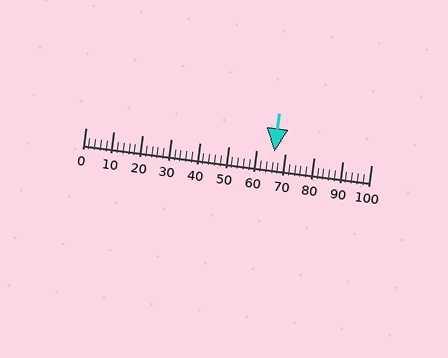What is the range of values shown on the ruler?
The ruler shows values from 0 to 100.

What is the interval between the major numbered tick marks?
The major tick marks are spaced 10 units apart.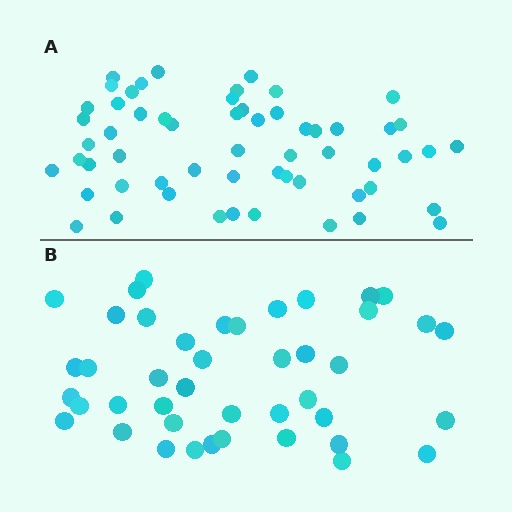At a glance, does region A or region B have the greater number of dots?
Region A (the top region) has more dots.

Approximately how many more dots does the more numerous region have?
Region A has approximately 15 more dots than region B.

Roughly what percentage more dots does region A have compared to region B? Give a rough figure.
About 35% more.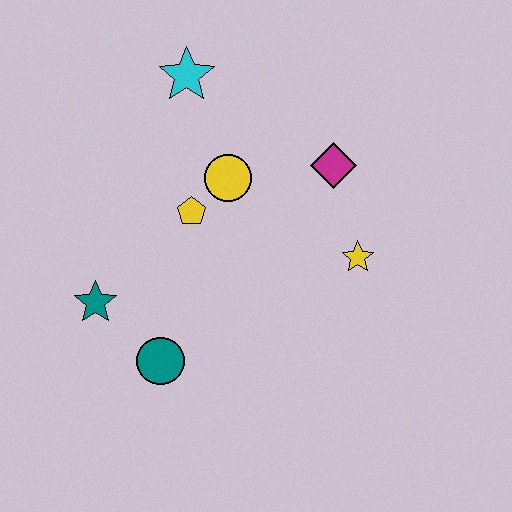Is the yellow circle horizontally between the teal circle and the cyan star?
No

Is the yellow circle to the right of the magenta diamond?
No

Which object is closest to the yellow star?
The magenta diamond is closest to the yellow star.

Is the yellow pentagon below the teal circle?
No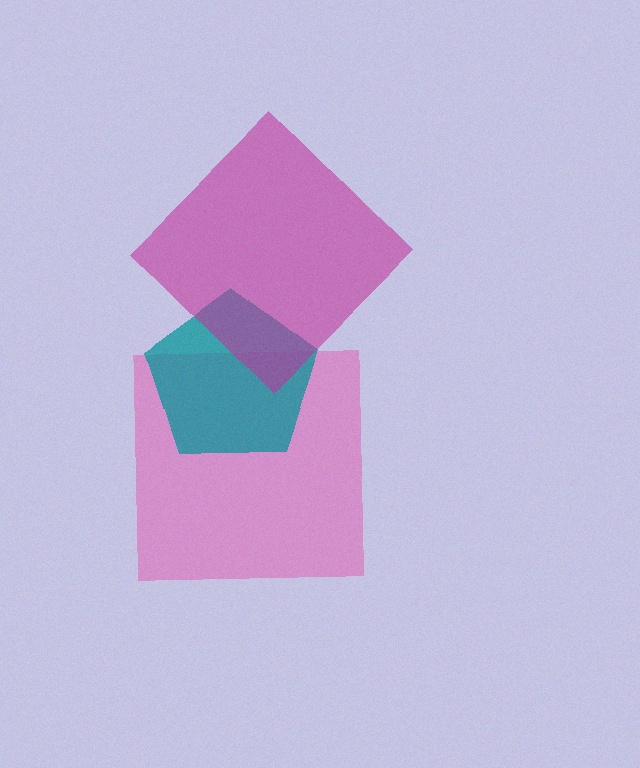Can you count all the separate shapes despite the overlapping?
Yes, there are 3 separate shapes.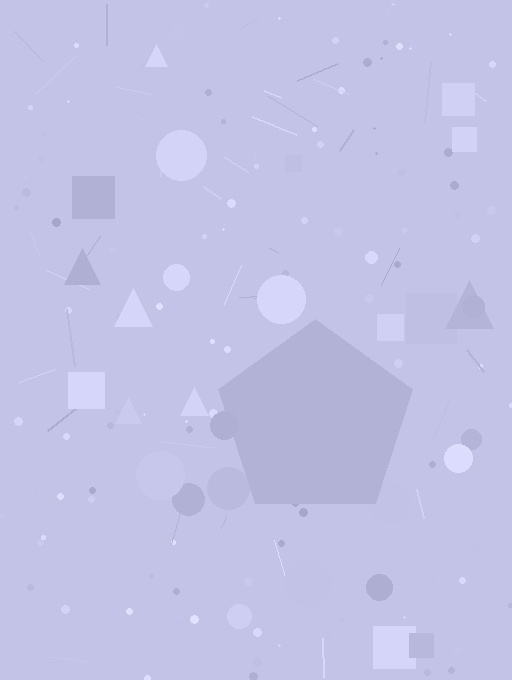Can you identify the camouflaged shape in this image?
The camouflaged shape is a pentagon.